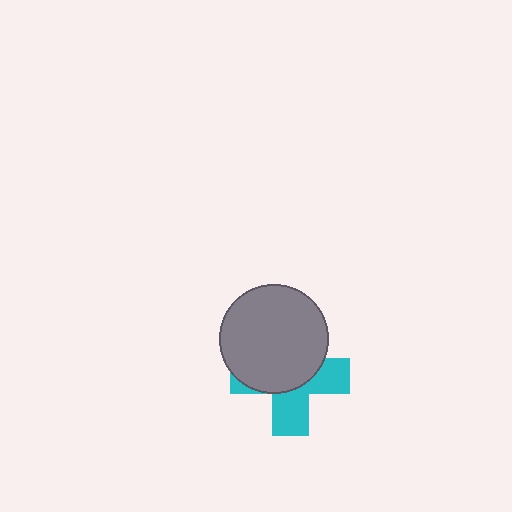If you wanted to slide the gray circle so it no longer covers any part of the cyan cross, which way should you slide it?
Slide it up — that is the most direct way to separate the two shapes.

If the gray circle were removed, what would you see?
You would see the complete cyan cross.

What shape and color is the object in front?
The object in front is a gray circle.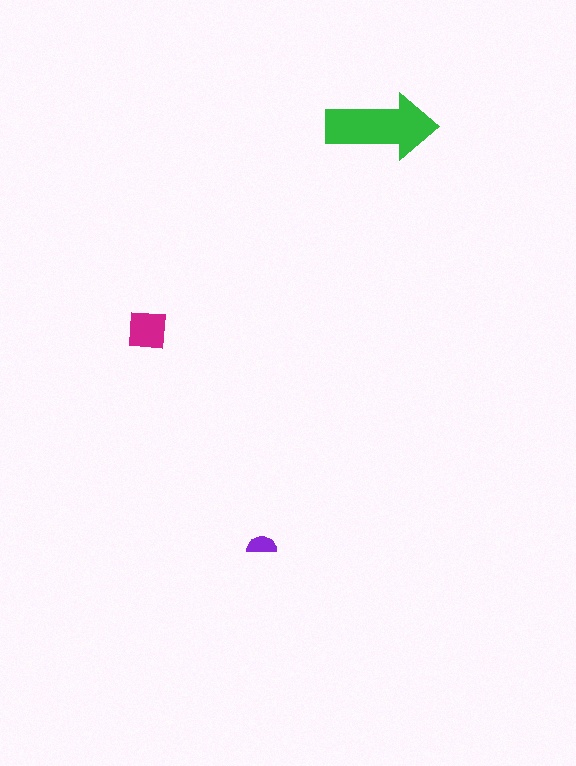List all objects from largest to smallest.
The green arrow, the magenta square, the purple semicircle.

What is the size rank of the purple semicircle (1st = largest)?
3rd.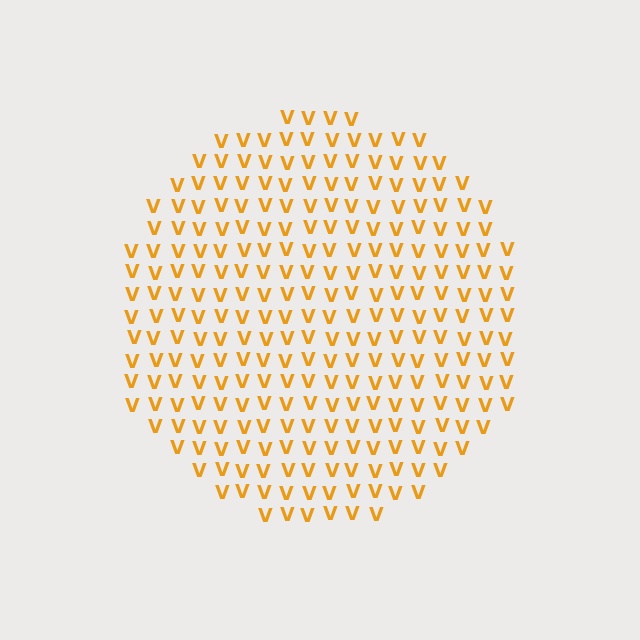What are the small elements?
The small elements are letter V's.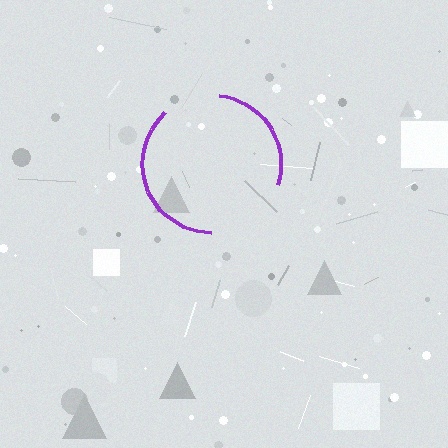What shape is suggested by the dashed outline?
The dashed outline suggests a circle.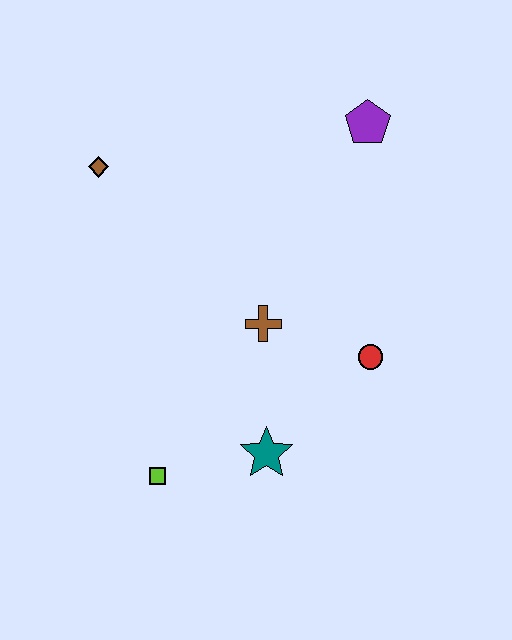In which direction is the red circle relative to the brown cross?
The red circle is to the right of the brown cross.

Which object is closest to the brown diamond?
The brown cross is closest to the brown diamond.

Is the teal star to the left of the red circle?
Yes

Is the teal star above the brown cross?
No